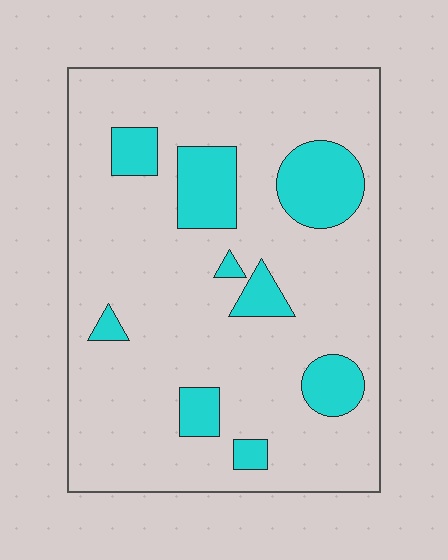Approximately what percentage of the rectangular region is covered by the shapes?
Approximately 15%.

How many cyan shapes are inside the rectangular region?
9.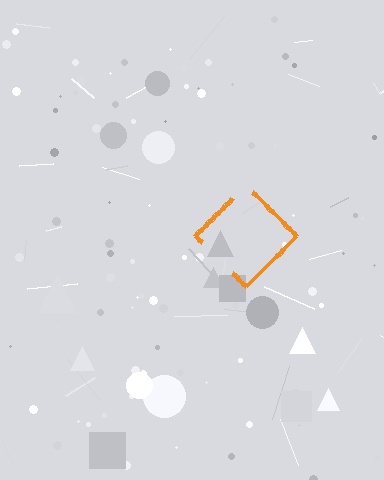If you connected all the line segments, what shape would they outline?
They would outline a diamond.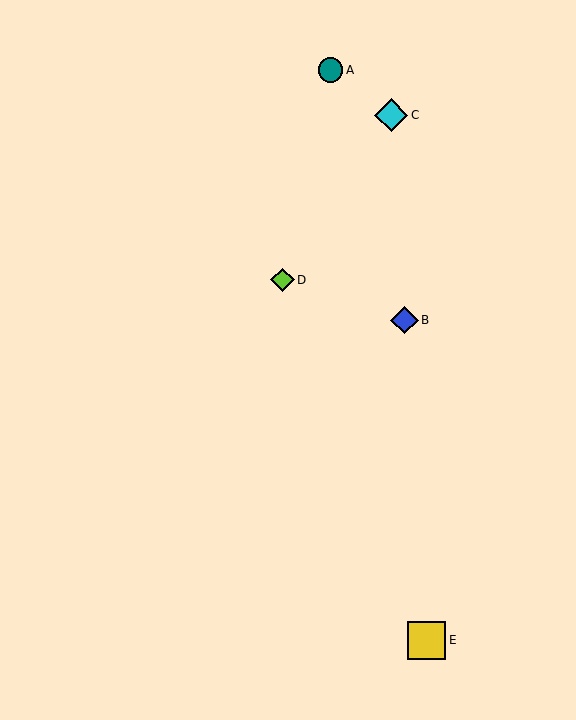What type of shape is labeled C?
Shape C is a cyan diamond.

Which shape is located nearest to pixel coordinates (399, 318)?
The blue diamond (labeled B) at (404, 320) is nearest to that location.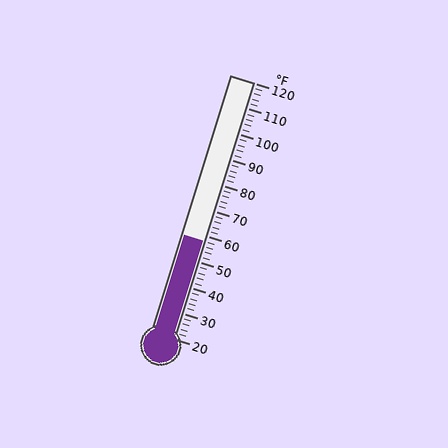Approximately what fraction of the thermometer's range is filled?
The thermometer is filled to approximately 40% of its range.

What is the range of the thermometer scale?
The thermometer scale ranges from 20°F to 120°F.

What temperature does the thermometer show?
The thermometer shows approximately 58°F.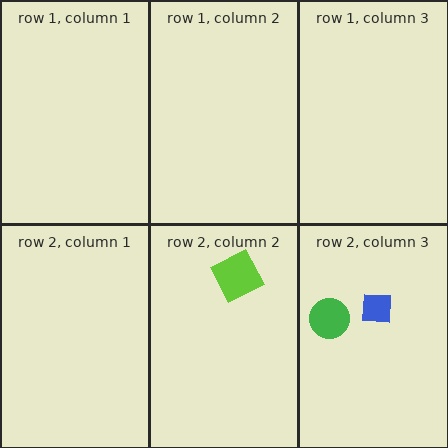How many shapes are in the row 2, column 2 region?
1.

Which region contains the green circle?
The row 2, column 3 region.